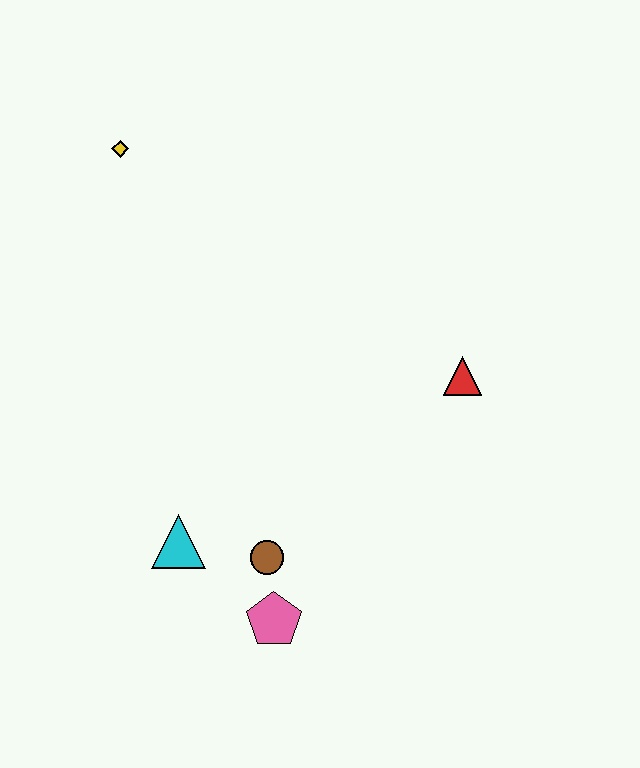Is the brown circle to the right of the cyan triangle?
Yes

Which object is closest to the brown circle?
The pink pentagon is closest to the brown circle.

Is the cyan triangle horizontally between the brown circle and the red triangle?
No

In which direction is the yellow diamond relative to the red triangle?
The yellow diamond is to the left of the red triangle.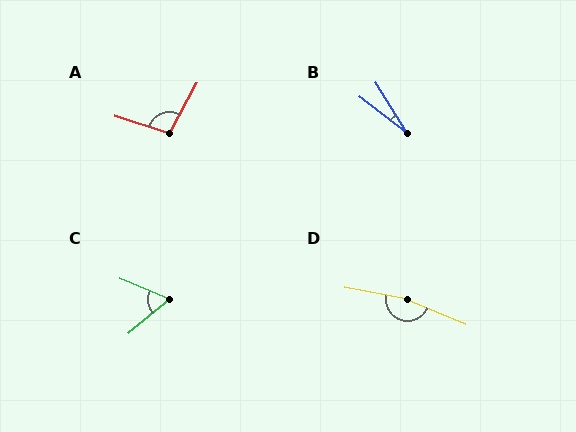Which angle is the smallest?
B, at approximately 21 degrees.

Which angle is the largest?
D, at approximately 168 degrees.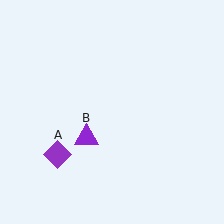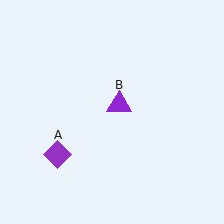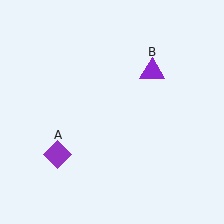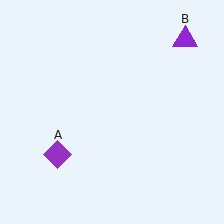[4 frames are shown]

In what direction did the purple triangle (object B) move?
The purple triangle (object B) moved up and to the right.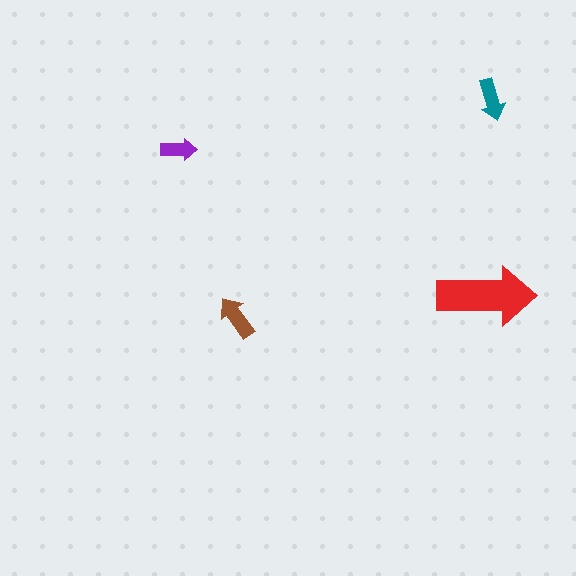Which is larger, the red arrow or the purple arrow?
The red one.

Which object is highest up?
The teal arrow is topmost.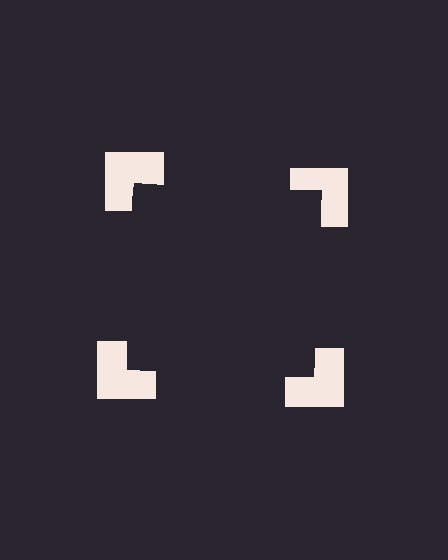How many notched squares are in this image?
There are 4 — one at each vertex of the illusory square.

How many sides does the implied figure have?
4 sides.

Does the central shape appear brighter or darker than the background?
It typically appears slightly darker than the background, even though no actual brightness change is drawn.